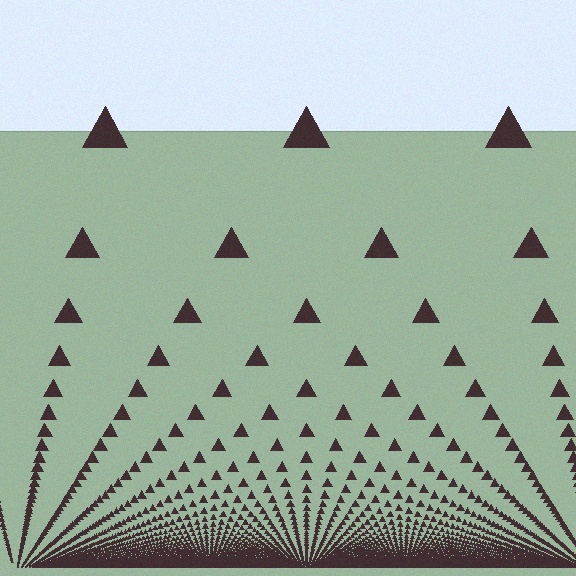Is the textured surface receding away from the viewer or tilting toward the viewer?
The surface appears to tilt toward the viewer. Texture elements get larger and sparser toward the top.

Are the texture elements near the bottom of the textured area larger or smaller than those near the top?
Smaller. The gradient is inverted — elements near the bottom are smaller and denser.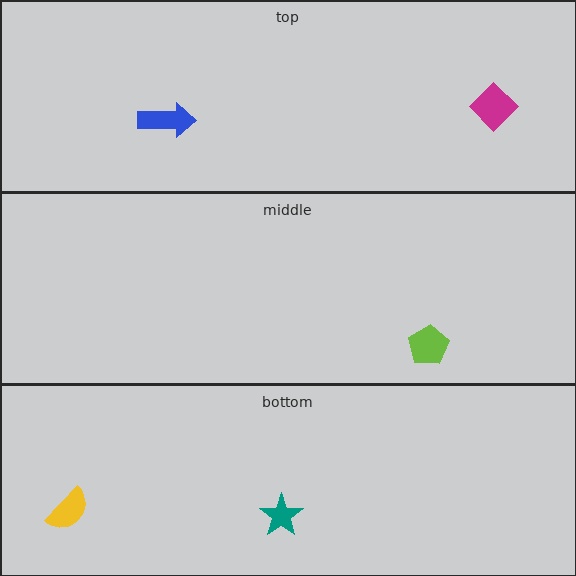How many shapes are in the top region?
2.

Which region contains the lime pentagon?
The middle region.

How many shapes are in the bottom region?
2.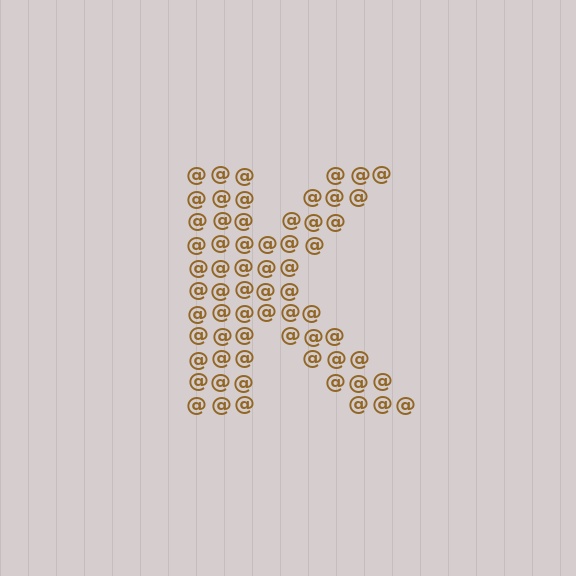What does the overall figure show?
The overall figure shows the letter K.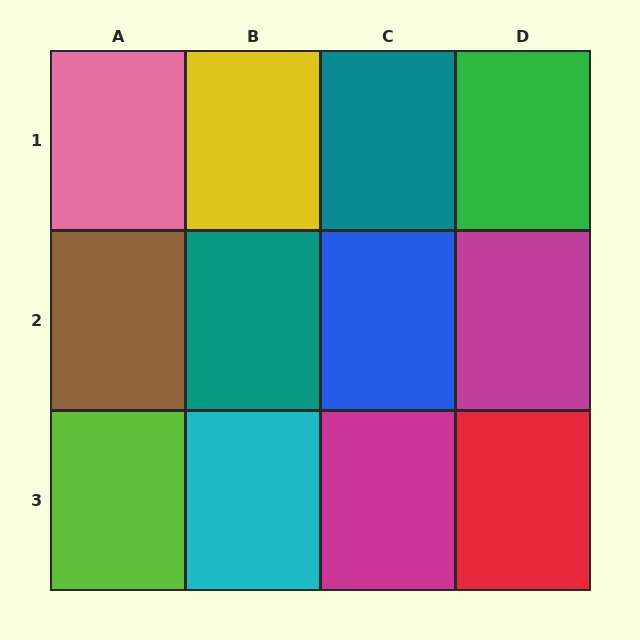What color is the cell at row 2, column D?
Magenta.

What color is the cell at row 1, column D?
Green.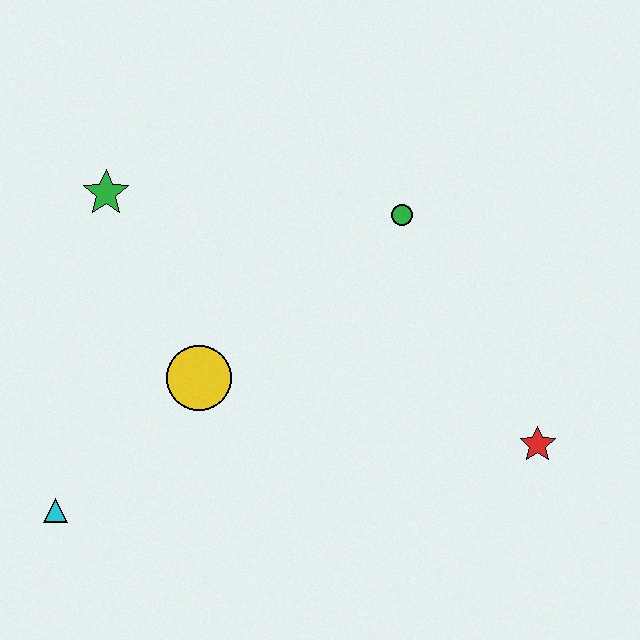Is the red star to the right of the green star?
Yes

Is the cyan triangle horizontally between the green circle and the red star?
No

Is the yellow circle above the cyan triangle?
Yes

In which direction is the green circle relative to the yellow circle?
The green circle is to the right of the yellow circle.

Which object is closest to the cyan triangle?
The yellow circle is closest to the cyan triangle.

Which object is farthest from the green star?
The red star is farthest from the green star.